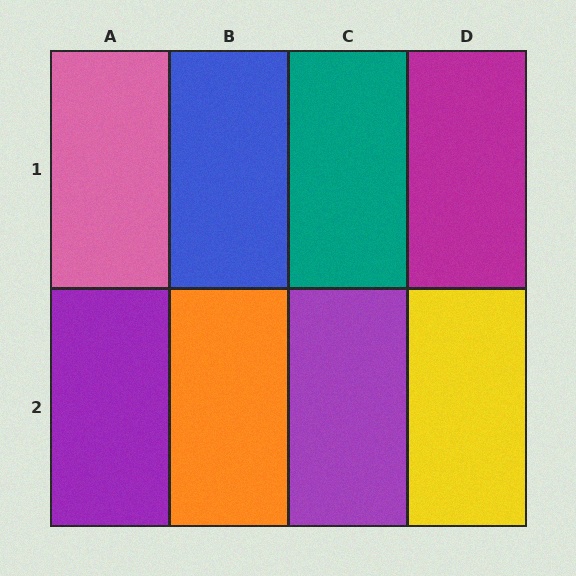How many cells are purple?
2 cells are purple.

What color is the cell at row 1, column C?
Teal.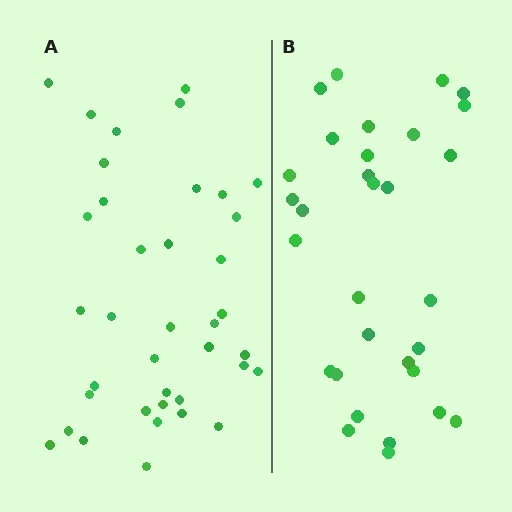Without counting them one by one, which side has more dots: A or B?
Region A (the left region) has more dots.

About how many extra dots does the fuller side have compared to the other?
Region A has roughly 8 or so more dots than region B.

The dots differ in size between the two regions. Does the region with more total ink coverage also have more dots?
No. Region B has more total ink coverage because its dots are larger, but region A actually contains more individual dots. Total area can be misleading — the number of items is what matters here.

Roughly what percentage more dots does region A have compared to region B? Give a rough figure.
About 25% more.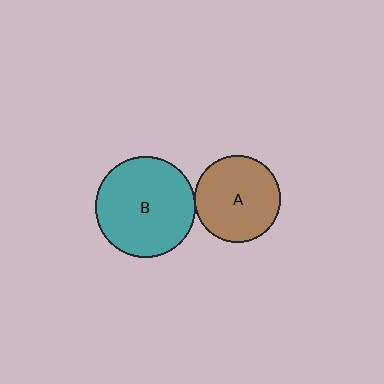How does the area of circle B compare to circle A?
Approximately 1.3 times.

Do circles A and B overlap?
Yes.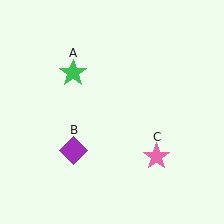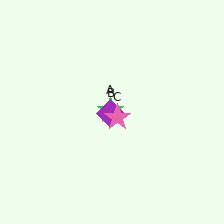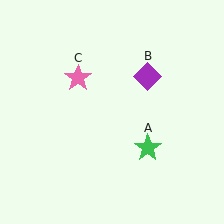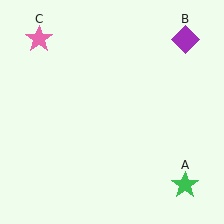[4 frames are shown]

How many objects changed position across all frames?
3 objects changed position: green star (object A), purple diamond (object B), pink star (object C).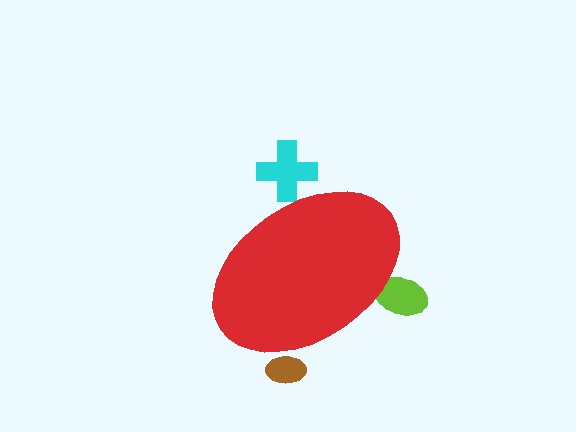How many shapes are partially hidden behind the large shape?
3 shapes are partially hidden.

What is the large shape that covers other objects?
A red ellipse.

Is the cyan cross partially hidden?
Yes, the cyan cross is partially hidden behind the red ellipse.